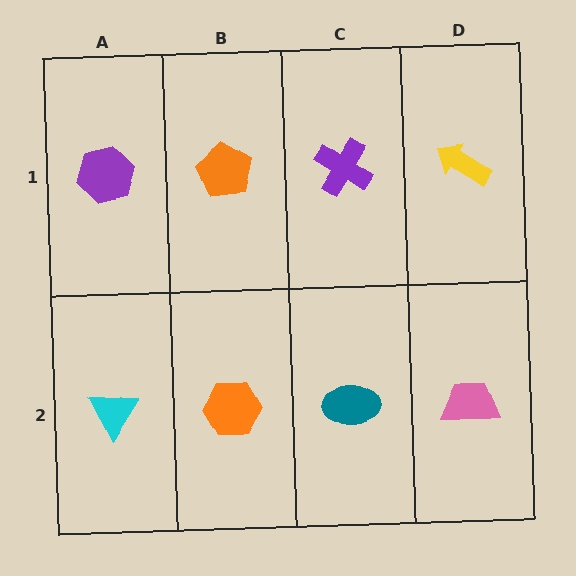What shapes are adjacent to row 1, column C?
A teal ellipse (row 2, column C), an orange pentagon (row 1, column B), a yellow arrow (row 1, column D).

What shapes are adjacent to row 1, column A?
A cyan triangle (row 2, column A), an orange pentagon (row 1, column B).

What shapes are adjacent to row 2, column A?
A purple hexagon (row 1, column A), an orange hexagon (row 2, column B).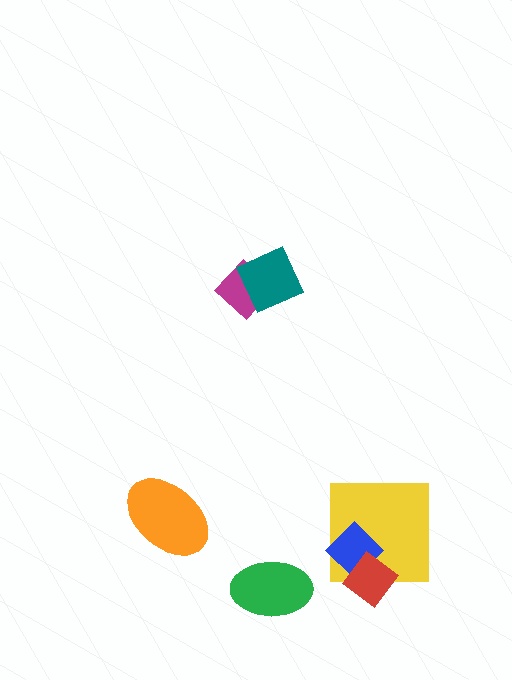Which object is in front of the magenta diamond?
The teal diamond is in front of the magenta diamond.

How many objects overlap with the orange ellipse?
0 objects overlap with the orange ellipse.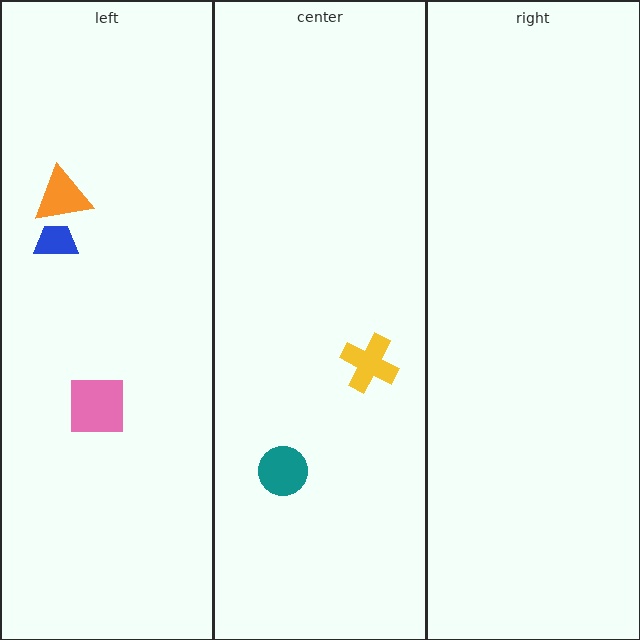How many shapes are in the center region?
2.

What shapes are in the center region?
The teal circle, the yellow cross.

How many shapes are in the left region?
3.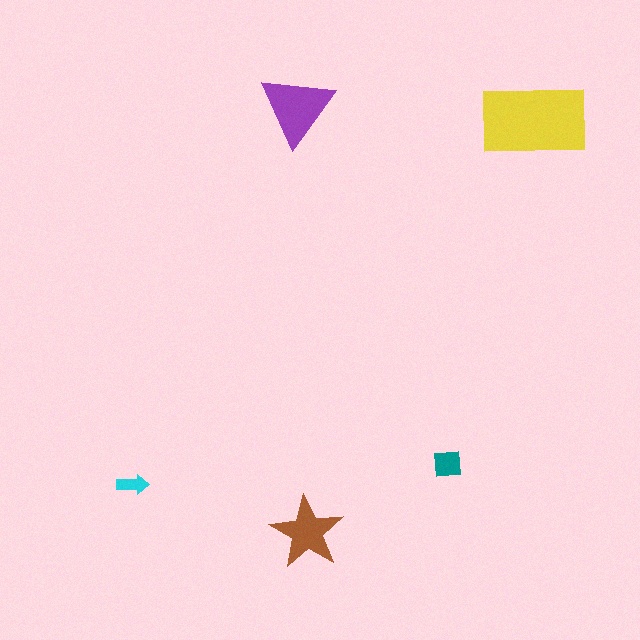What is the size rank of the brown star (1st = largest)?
3rd.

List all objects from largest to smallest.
The yellow rectangle, the purple triangle, the brown star, the teal square, the cyan arrow.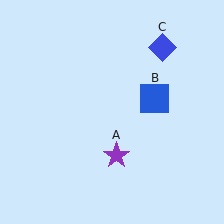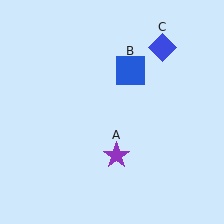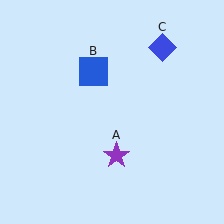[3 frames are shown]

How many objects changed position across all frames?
1 object changed position: blue square (object B).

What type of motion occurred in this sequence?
The blue square (object B) rotated counterclockwise around the center of the scene.